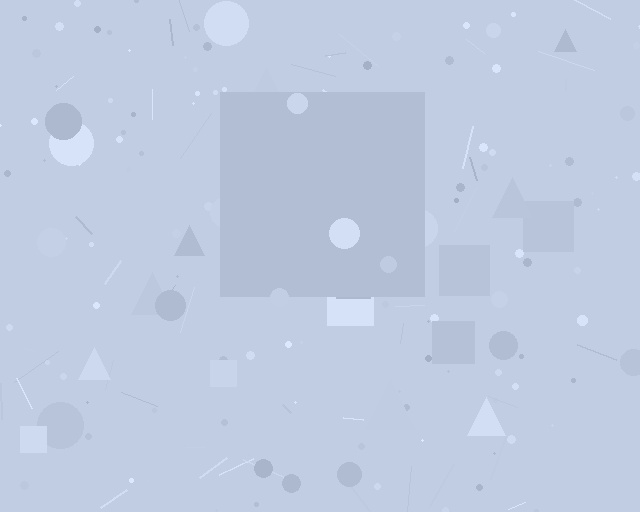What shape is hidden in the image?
A square is hidden in the image.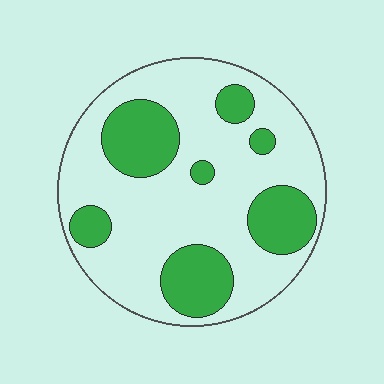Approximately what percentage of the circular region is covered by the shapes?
Approximately 30%.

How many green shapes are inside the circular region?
7.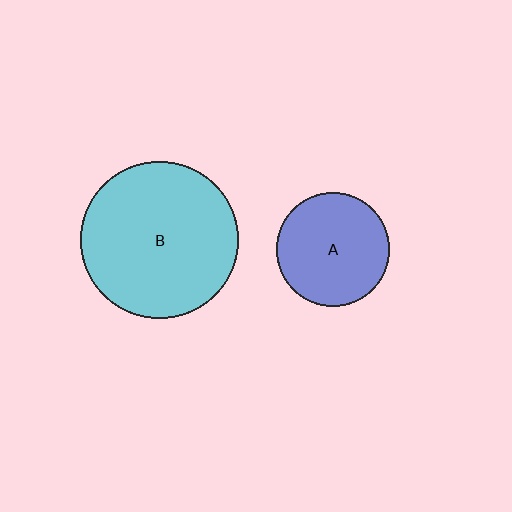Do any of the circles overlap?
No, none of the circles overlap.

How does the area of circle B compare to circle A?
Approximately 1.9 times.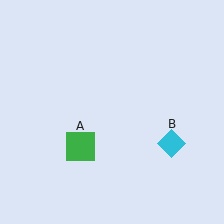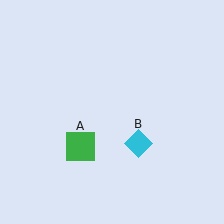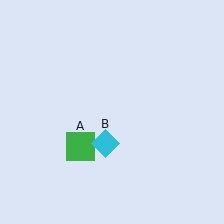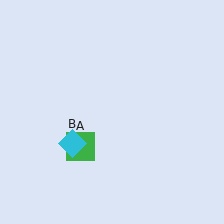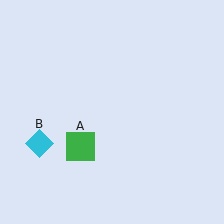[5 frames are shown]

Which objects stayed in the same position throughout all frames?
Green square (object A) remained stationary.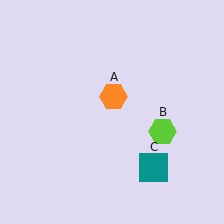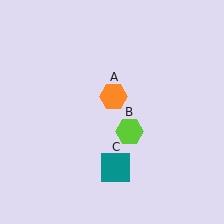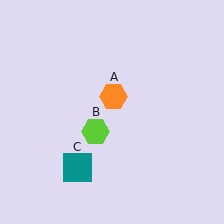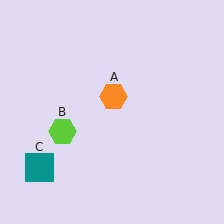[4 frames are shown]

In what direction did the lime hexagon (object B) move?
The lime hexagon (object B) moved left.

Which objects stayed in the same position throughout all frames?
Orange hexagon (object A) remained stationary.